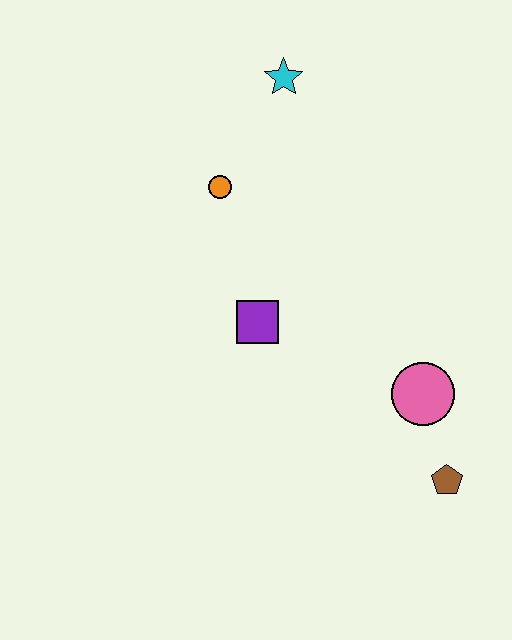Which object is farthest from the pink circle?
The cyan star is farthest from the pink circle.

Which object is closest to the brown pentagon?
The pink circle is closest to the brown pentagon.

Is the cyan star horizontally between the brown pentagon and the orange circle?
Yes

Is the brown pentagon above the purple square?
No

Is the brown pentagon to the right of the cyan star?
Yes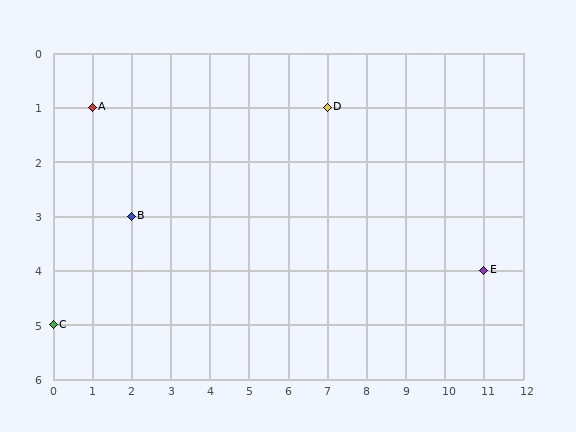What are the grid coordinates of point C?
Point C is at grid coordinates (0, 5).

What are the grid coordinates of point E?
Point E is at grid coordinates (11, 4).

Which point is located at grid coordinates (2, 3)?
Point B is at (2, 3).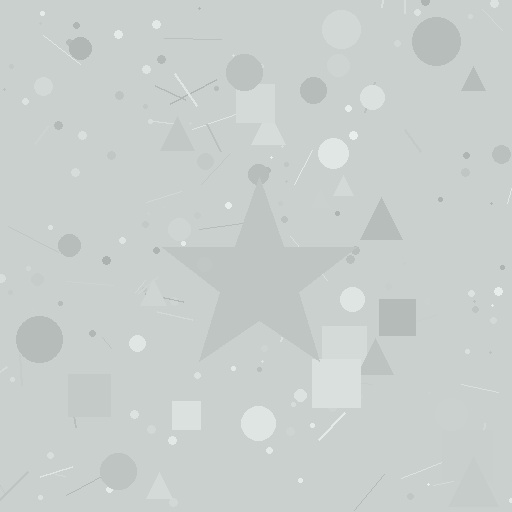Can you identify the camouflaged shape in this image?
The camouflaged shape is a star.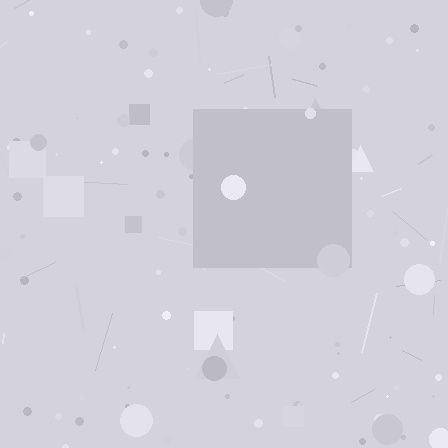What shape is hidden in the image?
A square is hidden in the image.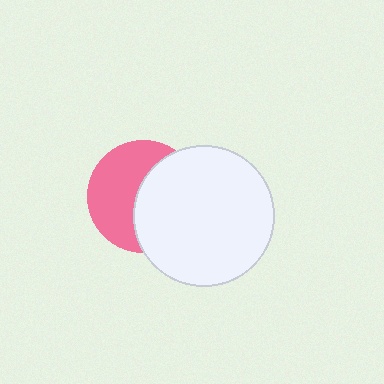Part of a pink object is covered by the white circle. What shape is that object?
It is a circle.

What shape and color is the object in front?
The object in front is a white circle.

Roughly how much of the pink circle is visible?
About half of it is visible (roughly 51%).